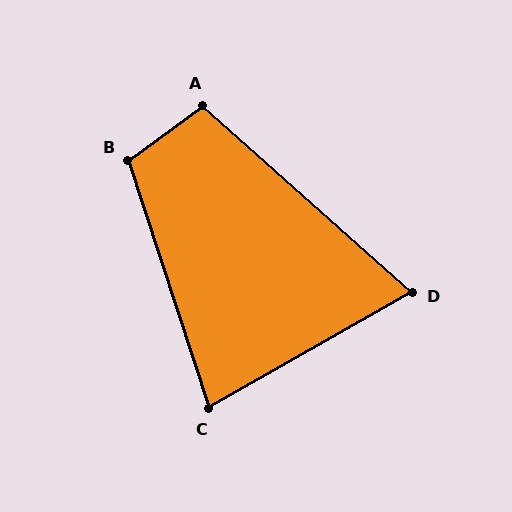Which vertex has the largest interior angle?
B, at approximately 108 degrees.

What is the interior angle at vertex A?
Approximately 102 degrees (obtuse).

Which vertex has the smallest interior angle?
D, at approximately 72 degrees.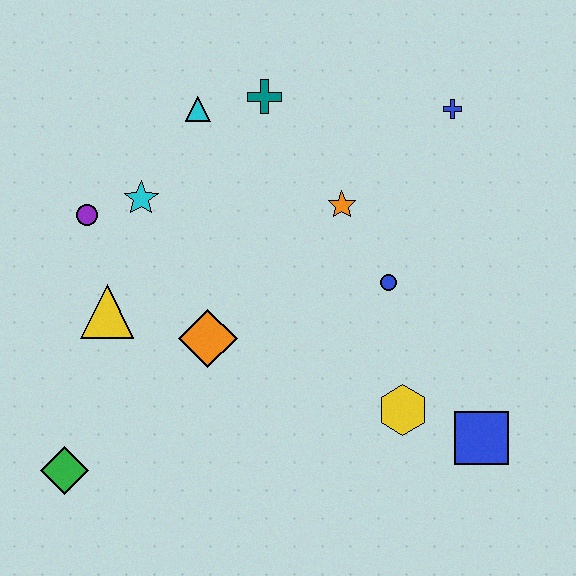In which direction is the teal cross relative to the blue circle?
The teal cross is above the blue circle.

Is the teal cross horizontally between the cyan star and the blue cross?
Yes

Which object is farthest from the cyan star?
The blue square is farthest from the cyan star.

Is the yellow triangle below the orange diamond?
No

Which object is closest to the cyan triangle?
The teal cross is closest to the cyan triangle.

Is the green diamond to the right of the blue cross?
No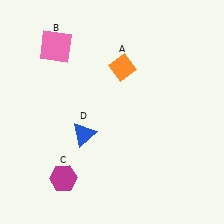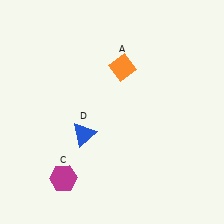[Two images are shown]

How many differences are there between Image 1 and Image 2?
There is 1 difference between the two images.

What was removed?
The pink square (B) was removed in Image 2.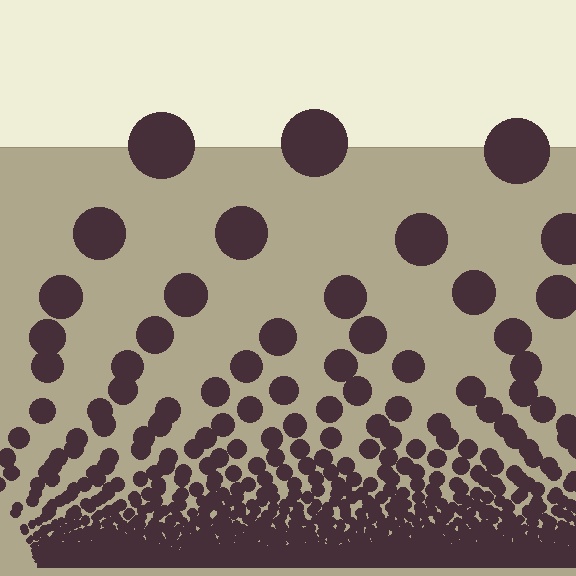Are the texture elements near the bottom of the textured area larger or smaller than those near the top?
Smaller. The gradient is inverted — elements near the bottom are smaller and denser.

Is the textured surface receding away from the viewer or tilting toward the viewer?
The surface appears to tilt toward the viewer. Texture elements get larger and sparser toward the top.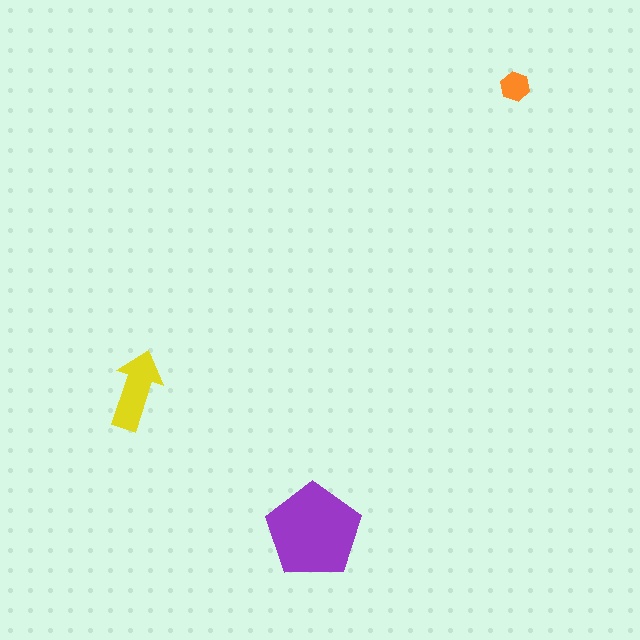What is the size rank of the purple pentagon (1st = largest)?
1st.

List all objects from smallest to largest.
The orange hexagon, the yellow arrow, the purple pentagon.